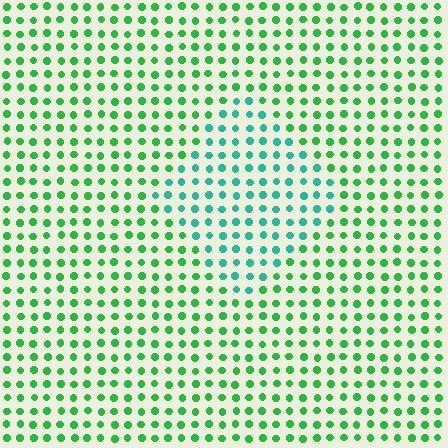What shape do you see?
I see a diamond.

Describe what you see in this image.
The image is filled with small green elements in a uniform arrangement. A diamond-shaped region is visible where the elements are tinted to a slightly different hue, forming a subtle color boundary.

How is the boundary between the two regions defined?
The boundary is defined purely by a slight shift in hue (about 38 degrees). Spacing, size, and orientation are identical on both sides.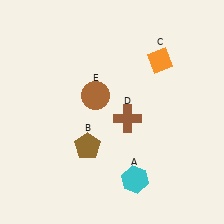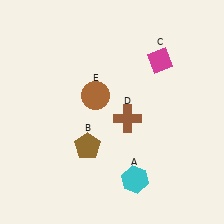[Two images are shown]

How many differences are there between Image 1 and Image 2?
There is 1 difference between the two images.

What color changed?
The diamond (C) changed from orange in Image 1 to magenta in Image 2.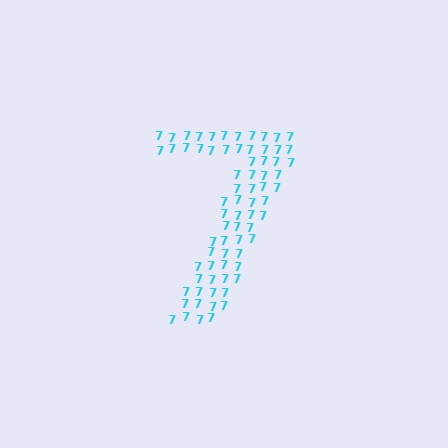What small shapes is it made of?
It is made of small digit 7's.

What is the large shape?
The large shape is the digit 7.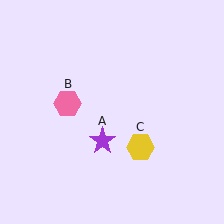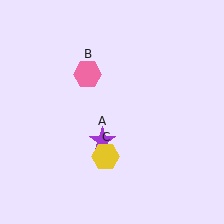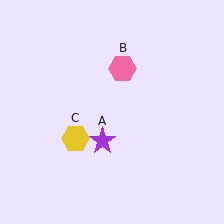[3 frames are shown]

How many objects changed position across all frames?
2 objects changed position: pink hexagon (object B), yellow hexagon (object C).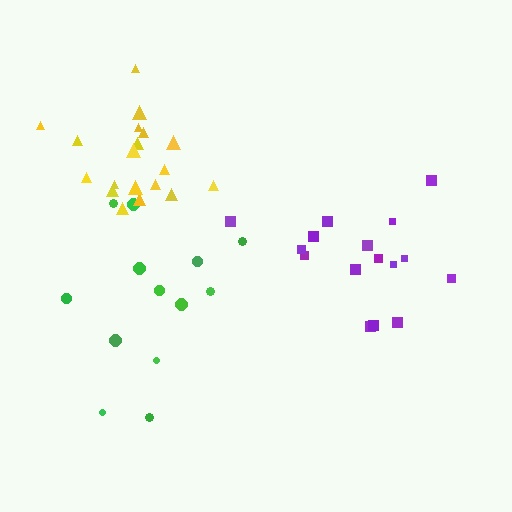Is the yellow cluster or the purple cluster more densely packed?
Yellow.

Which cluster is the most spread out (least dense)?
Green.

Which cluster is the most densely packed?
Yellow.